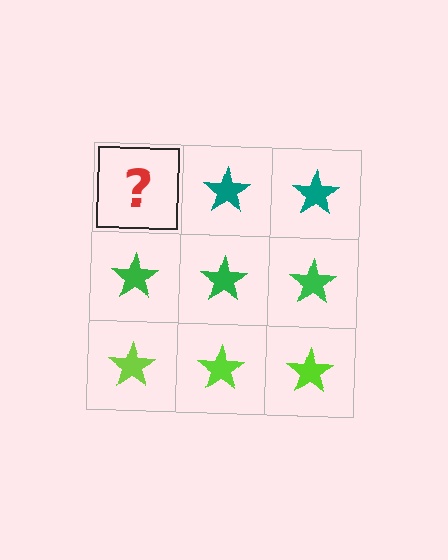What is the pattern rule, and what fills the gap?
The rule is that each row has a consistent color. The gap should be filled with a teal star.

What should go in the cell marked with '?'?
The missing cell should contain a teal star.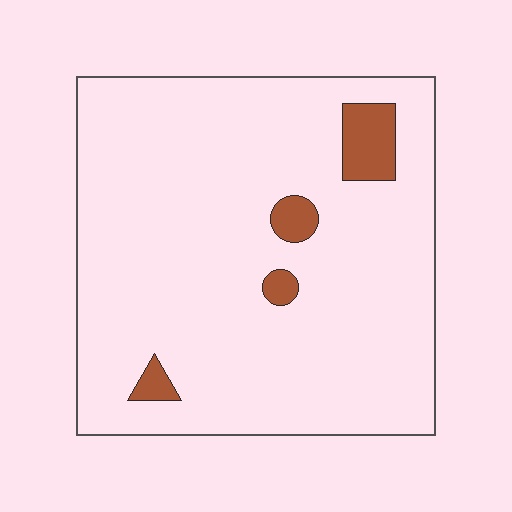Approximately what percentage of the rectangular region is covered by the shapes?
Approximately 5%.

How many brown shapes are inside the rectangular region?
4.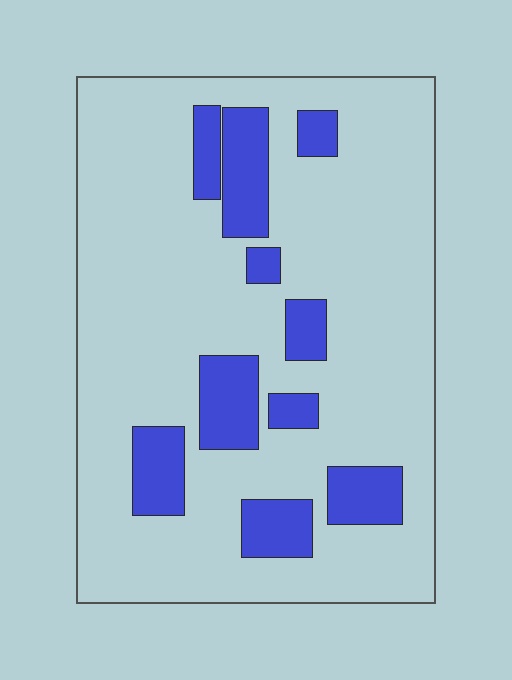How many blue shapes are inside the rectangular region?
10.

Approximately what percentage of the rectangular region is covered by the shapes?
Approximately 20%.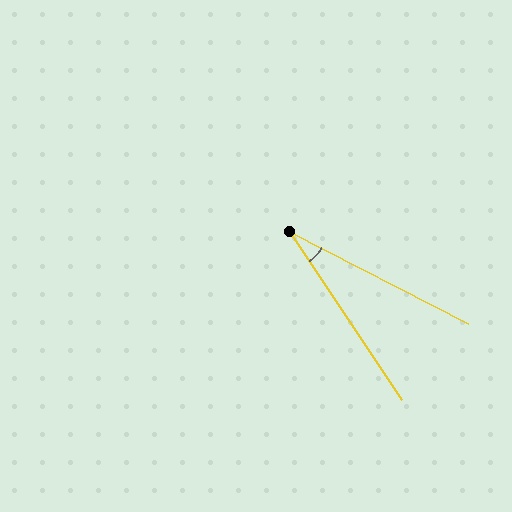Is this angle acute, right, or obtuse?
It is acute.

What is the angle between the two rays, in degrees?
Approximately 29 degrees.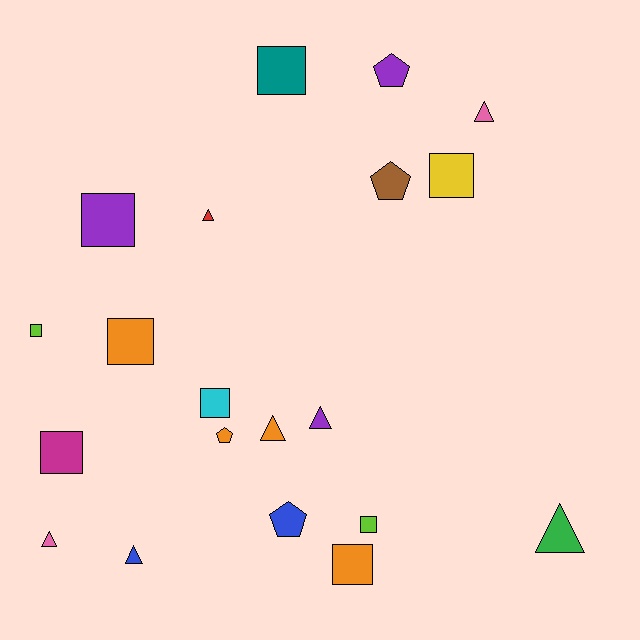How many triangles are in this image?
There are 7 triangles.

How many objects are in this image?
There are 20 objects.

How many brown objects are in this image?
There is 1 brown object.